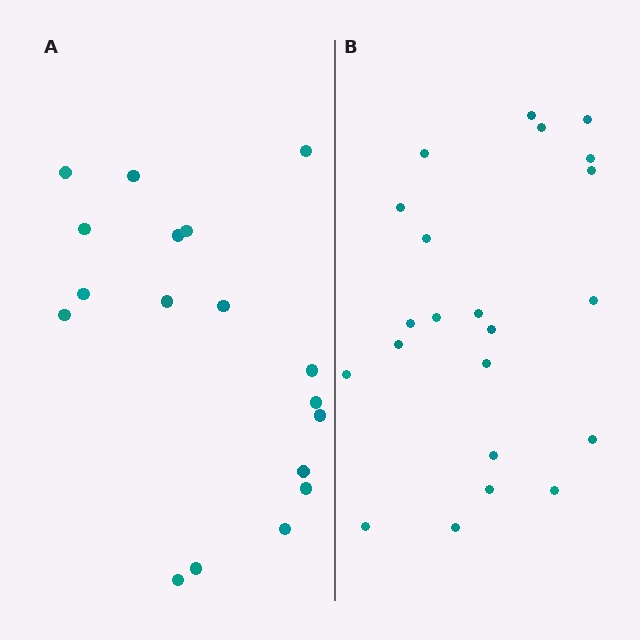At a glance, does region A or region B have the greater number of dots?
Region B (the right region) has more dots.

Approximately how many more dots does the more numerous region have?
Region B has about 4 more dots than region A.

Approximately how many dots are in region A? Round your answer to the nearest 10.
About 20 dots. (The exact count is 18, which rounds to 20.)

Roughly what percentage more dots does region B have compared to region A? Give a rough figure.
About 20% more.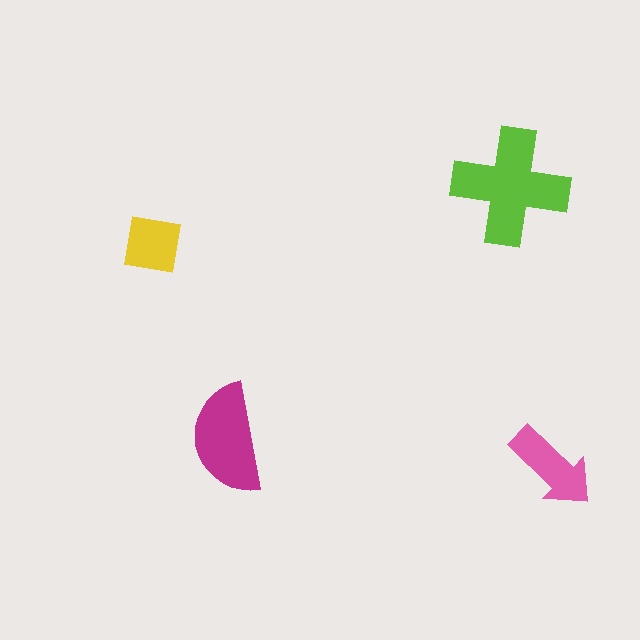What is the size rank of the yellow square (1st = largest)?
4th.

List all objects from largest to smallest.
The lime cross, the magenta semicircle, the pink arrow, the yellow square.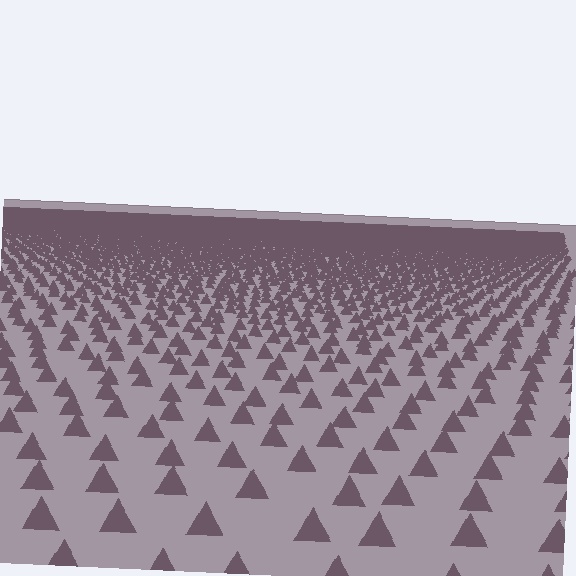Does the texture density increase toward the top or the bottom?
Density increases toward the top.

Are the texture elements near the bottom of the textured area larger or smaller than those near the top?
Larger. Near the bottom, elements are closer to the viewer and appear at a bigger on-screen size.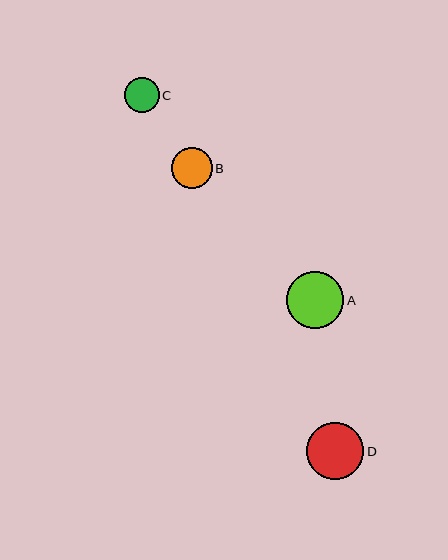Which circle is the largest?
Circle D is the largest with a size of approximately 57 pixels.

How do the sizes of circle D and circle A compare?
Circle D and circle A are approximately the same size.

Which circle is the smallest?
Circle C is the smallest with a size of approximately 35 pixels.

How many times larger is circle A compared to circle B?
Circle A is approximately 1.4 times the size of circle B.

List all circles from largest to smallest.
From largest to smallest: D, A, B, C.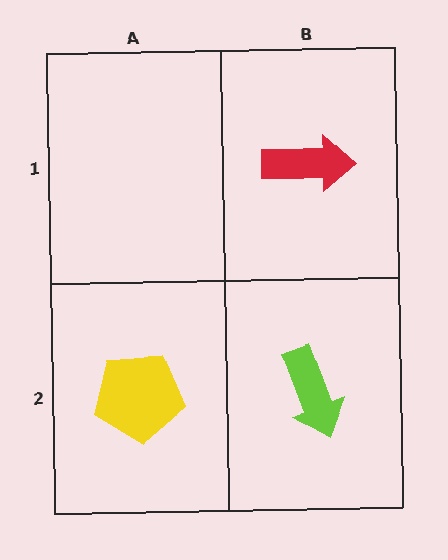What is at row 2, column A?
A yellow pentagon.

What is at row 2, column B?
A lime arrow.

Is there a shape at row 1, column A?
No, that cell is empty.